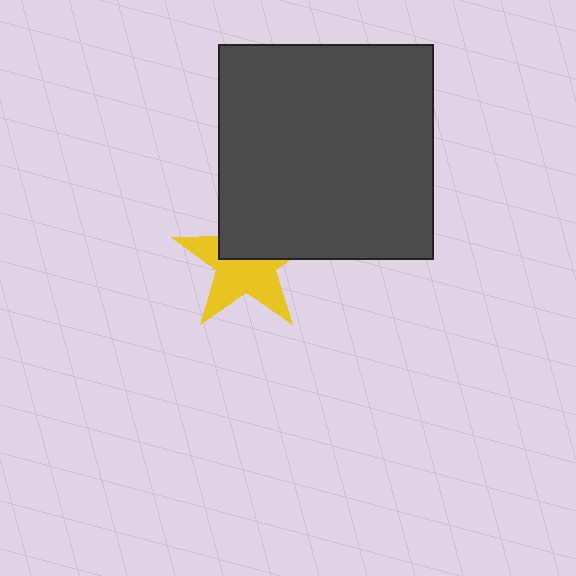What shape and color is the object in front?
The object in front is a dark gray square.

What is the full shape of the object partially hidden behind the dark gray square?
The partially hidden object is a yellow star.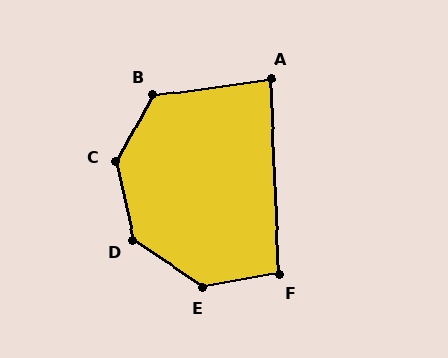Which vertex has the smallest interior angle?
A, at approximately 85 degrees.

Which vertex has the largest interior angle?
C, at approximately 138 degrees.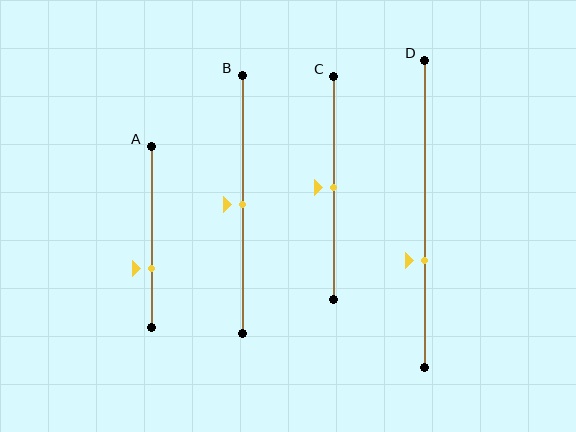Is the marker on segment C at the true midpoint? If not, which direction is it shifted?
Yes, the marker on segment C is at the true midpoint.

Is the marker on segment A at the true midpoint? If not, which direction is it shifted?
No, the marker on segment A is shifted downward by about 17% of the segment length.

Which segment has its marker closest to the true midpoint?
Segment B has its marker closest to the true midpoint.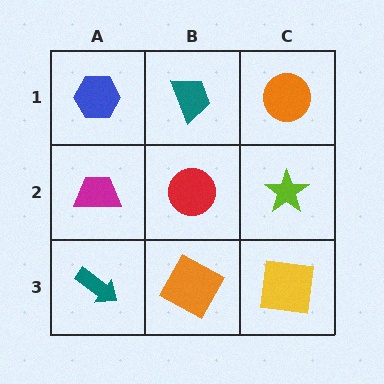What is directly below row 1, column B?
A red circle.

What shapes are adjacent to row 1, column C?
A lime star (row 2, column C), a teal trapezoid (row 1, column B).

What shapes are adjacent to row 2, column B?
A teal trapezoid (row 1, column B), an orange square (row 3, column B), a magenta trapezoid (row 2, column A), a lime star (row 2, column C).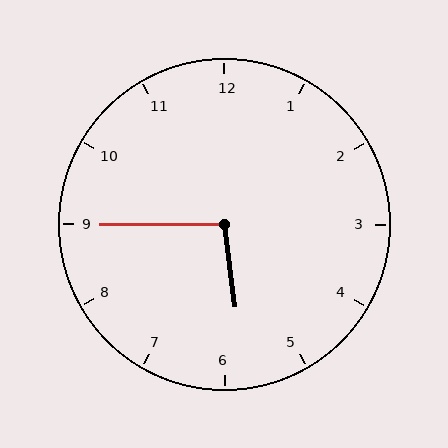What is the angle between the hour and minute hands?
Approximately 98 degrees.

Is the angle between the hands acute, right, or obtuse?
It is obtuse.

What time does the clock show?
5:45.